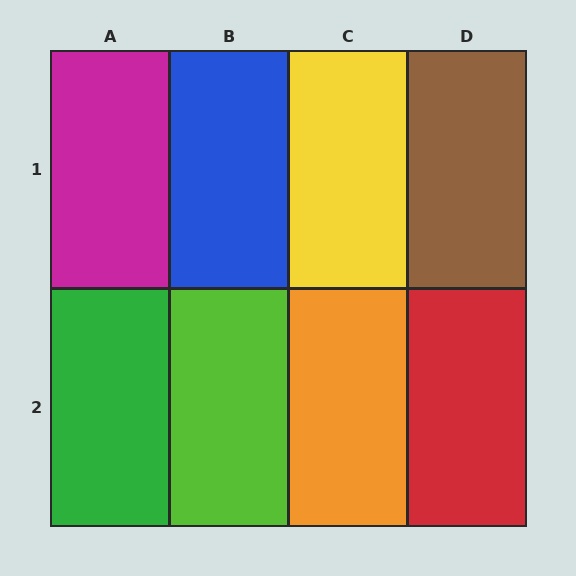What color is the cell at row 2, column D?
Red.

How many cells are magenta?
1 cell is magenta.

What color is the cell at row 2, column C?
Orange.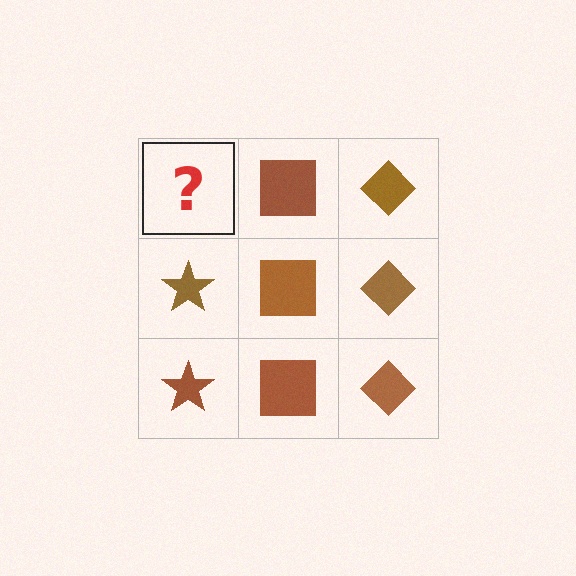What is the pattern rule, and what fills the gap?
The rule is that each column has a consistent shape. The gap should be filled with a brown star.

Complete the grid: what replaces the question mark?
The question mark should be replaced with a brown star.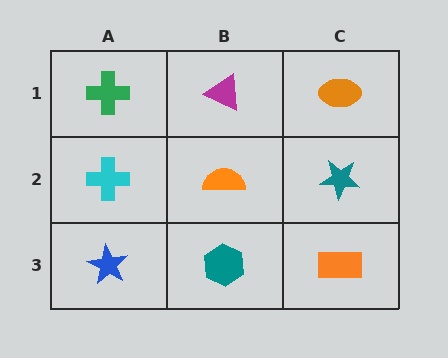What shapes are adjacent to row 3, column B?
An orange semicircle (row 2, column B), a blue star (row 3, column A), an orange rectangle (row 3, column C).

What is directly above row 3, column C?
A teal star.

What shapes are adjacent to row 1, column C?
A teal star (row 2, column C), a magenta triangle (row 1, column B).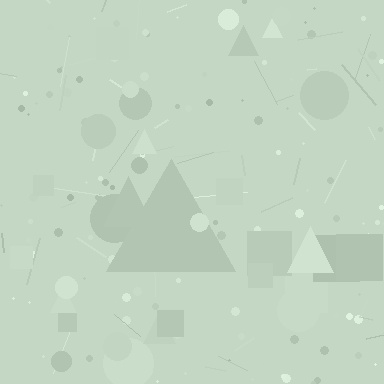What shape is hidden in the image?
A triangle is hidden in the image.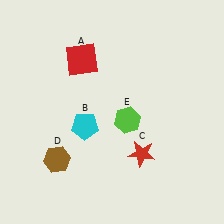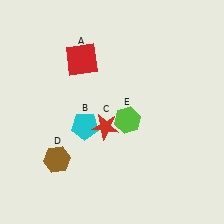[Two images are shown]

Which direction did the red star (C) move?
The red star (C) moved left.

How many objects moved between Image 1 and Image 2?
1 object moved between the two images.